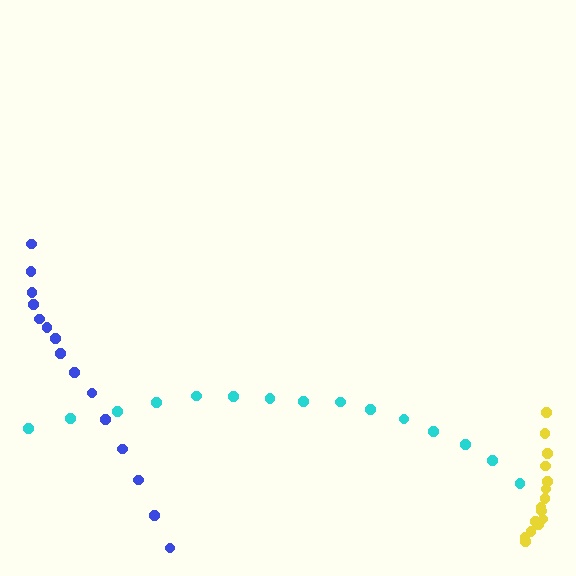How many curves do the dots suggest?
There are 3 distinct paths.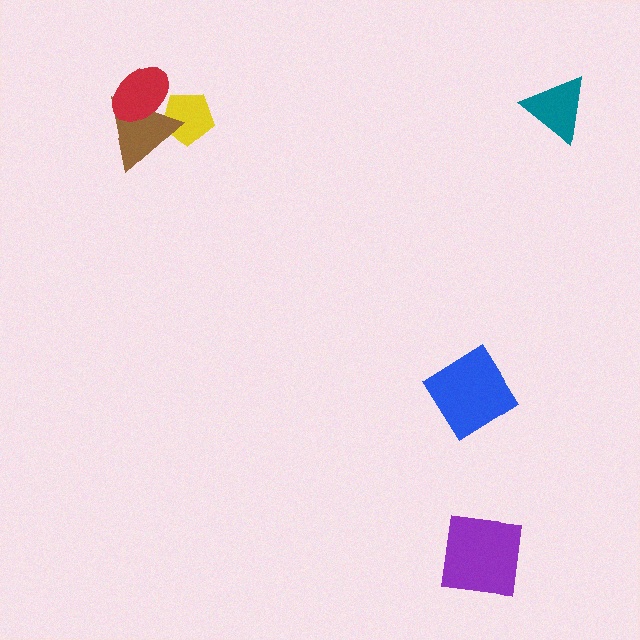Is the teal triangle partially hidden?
No, no other shape covers it.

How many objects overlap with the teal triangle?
0 objects overlap with the teal triangle.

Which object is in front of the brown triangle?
The red ellipse is in front of the brown triangle.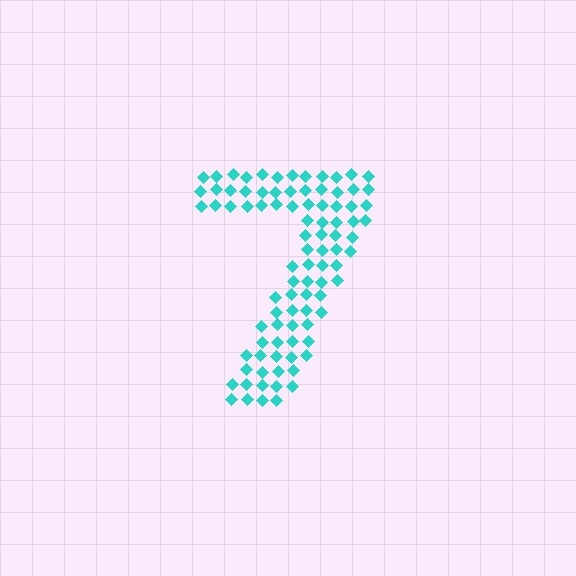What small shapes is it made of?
It is made of small diamonds.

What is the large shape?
The large shape is the digit 7.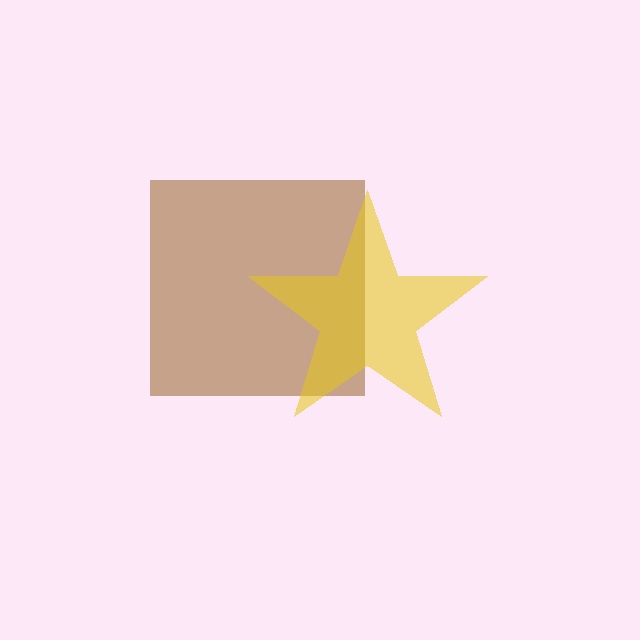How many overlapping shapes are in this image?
There are 2 overlapping shapes in the image.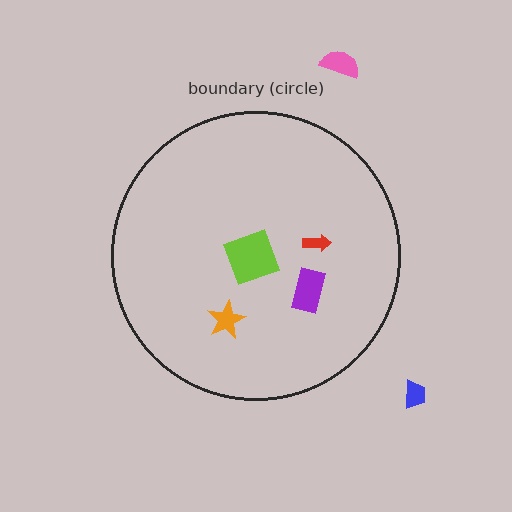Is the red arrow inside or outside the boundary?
Inside.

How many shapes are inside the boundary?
4 inside, 2 outside.